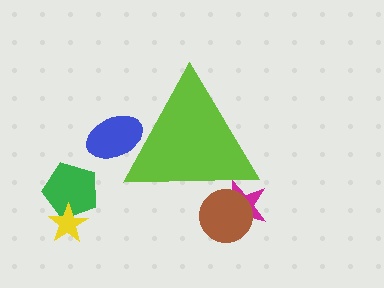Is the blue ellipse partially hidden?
Yes, the blue ellipse is partially hidden behind the lime triangle.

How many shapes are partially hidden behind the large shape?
3 shapes are partially hidden.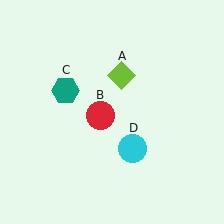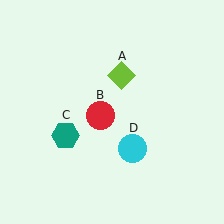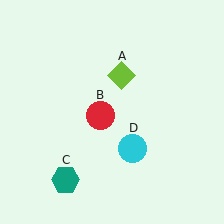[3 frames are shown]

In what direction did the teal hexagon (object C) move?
The teal hexagon (object C) moved down.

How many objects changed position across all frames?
1 object changed position: teal hexagon (object C).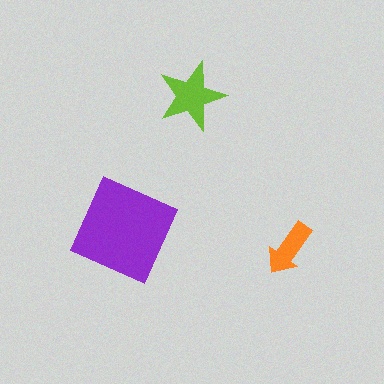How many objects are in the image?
There are 3 objects in the image.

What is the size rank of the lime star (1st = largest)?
2nd.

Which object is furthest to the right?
The orange arrow is rightmost.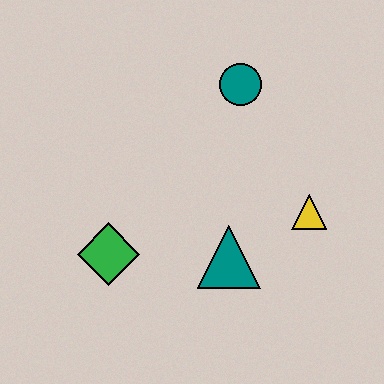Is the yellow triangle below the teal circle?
Yes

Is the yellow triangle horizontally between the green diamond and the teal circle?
No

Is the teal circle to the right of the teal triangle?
Yes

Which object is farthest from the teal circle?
The green diamond is farthest from the teal circle.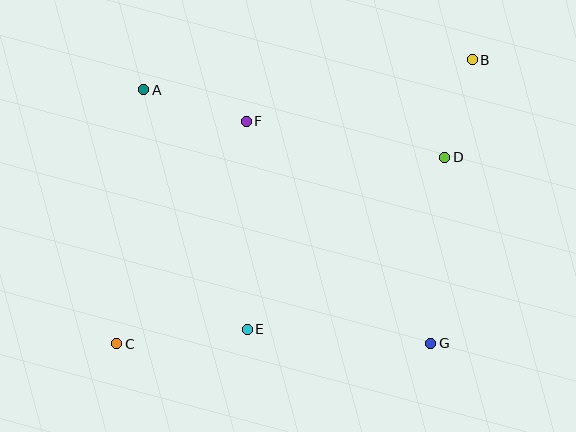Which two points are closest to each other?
Points B and D are closest to each other.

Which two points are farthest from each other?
Points B and C are farthest from each other.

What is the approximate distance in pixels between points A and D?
The distance between A and D is approximately 309 pixels.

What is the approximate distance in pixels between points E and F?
The distance between E and F is approximately 208 pixels.